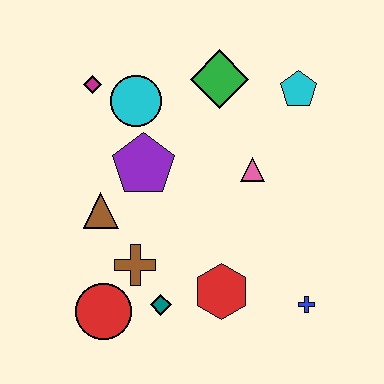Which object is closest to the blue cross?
The red hexagon is closest to the blue cross.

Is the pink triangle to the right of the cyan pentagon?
No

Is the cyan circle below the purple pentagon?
No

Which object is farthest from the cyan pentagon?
The red circle is farthest from the cyan pentagon.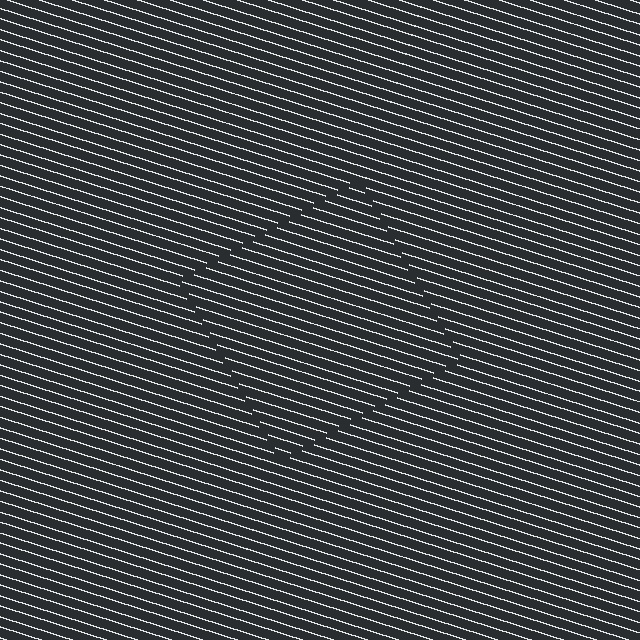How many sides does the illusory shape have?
4 sides — the line-ends trace a square.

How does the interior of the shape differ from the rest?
The interior of the shape contains the same grating, shifted by half a period — the contour is defined by the phase discontinuity where line-ends from the inner and outer gratings abut.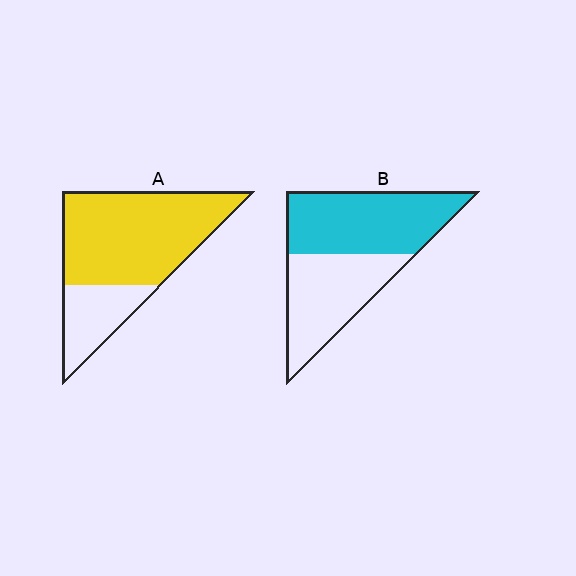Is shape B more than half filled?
Yes.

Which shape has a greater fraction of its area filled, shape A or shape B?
Shape A.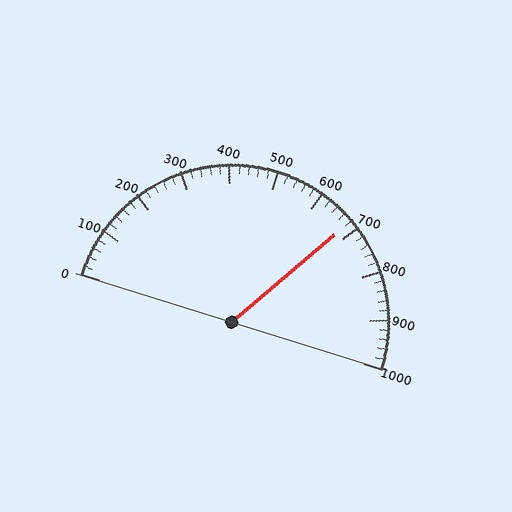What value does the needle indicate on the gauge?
The needle indicates approximately 680.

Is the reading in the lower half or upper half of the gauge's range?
The reading is in the upper half of the range (0 to 1000).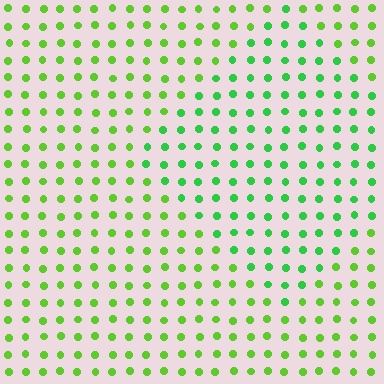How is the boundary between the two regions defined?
The boundary is defined purely by a slight shift in hue (about 28 degrees). Spacing, size, and orientation are identical on both sides.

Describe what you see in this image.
The image is filled with small lime elements in a uniform arrangement. A diamond-shaped region is visible where the elements are tinted to a slightly different hue, forming a subtle color boundary.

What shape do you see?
I see a diamond.